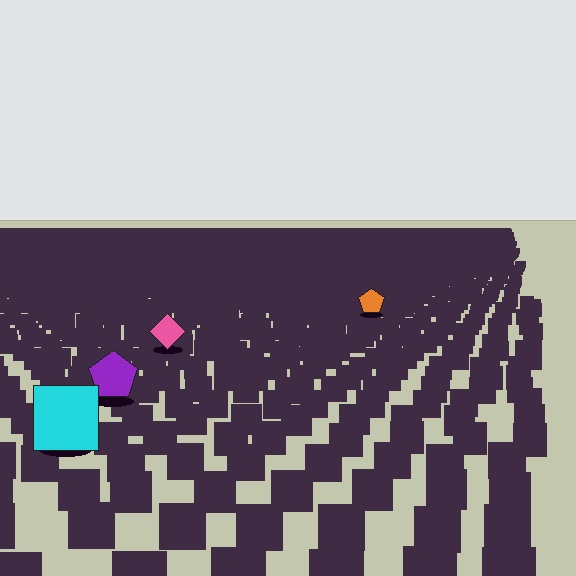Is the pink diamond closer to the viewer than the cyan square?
No. The cyan square is closer — you can tell from the texture gradient: the ground texture is coarser near it.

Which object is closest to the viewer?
The cyan square is closest. The texture marks near it are larger and more spread out.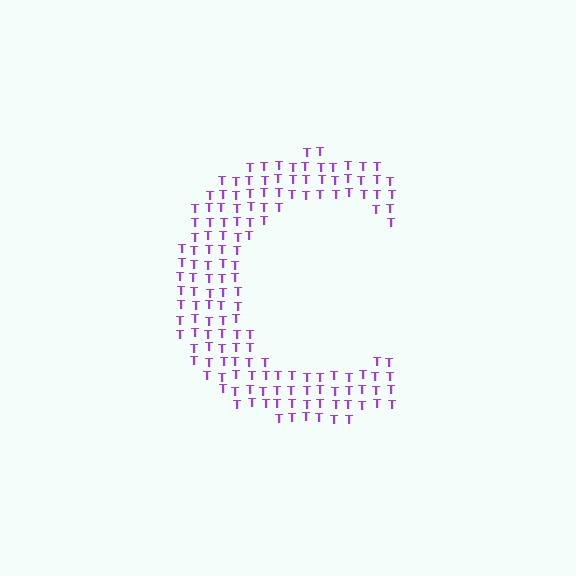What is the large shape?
The large shape is the letter C.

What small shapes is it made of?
It is made of small letter T's.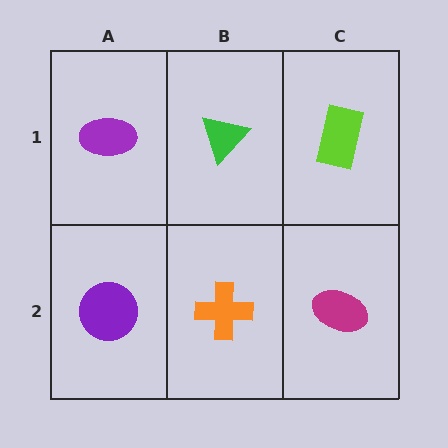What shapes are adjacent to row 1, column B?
An orange cross (row 2, column B), a purple ellipse (row 1, column A), a lime rectangle (row 1, column C).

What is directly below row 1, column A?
A purple circle.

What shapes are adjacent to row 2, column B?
A green triangle (row 1, column B), a purple circle (row 2, column A), a magenta ellipse (row 2, column C).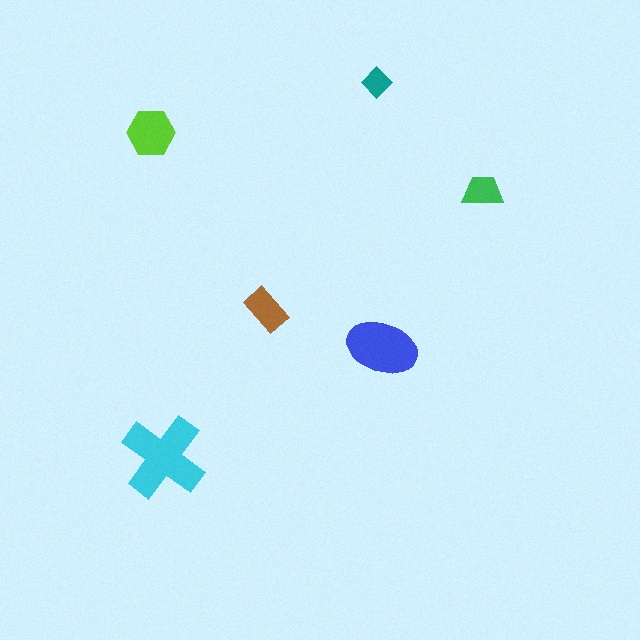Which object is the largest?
The cyan cross.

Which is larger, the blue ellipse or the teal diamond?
The blue ellipse.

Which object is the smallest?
The teal diamond.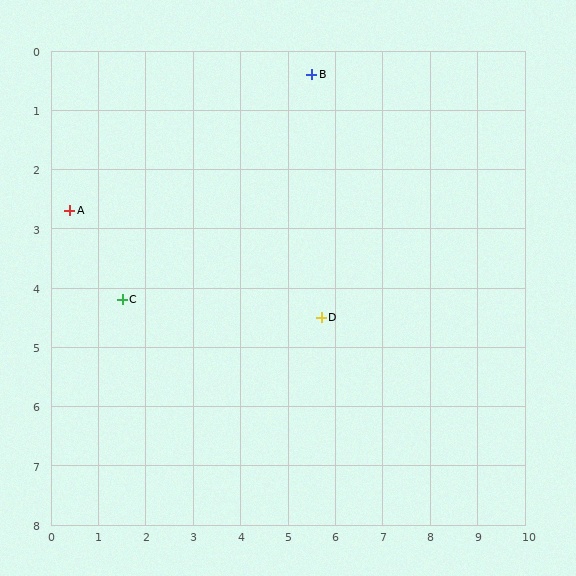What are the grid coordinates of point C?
Point C is at approximately (1.5, 4.2).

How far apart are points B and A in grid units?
Points B and A are about 5.6 grid units apart.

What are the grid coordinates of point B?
Point B is at approximately (5.5, 0.4).